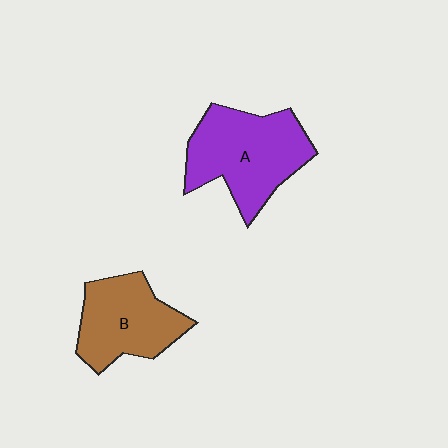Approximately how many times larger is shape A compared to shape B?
Approximately 1.3 times.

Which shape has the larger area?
Shape A (purple).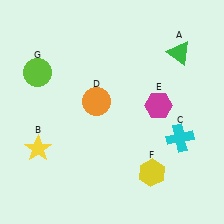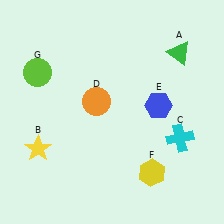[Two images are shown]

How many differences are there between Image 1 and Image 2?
There is 1 difference between the two images.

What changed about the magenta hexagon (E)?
In Image 1, E is magenta. In Image 2, it changed to blue.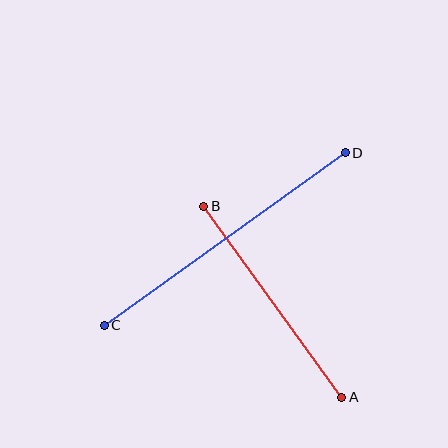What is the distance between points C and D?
The distance is approximately 296 pixels.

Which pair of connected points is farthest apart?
Points C and D are farthest apart.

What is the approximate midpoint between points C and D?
The midpoint is at approximately (225, 239) pixels.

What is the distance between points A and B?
The distance is approximately 236 pixels.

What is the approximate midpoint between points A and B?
The midpoint is at approximately (273, 302) pixels.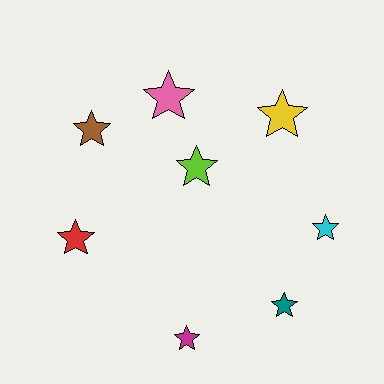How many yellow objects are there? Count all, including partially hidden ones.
There is 1 yellow object.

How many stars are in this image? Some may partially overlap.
There are 8 stars.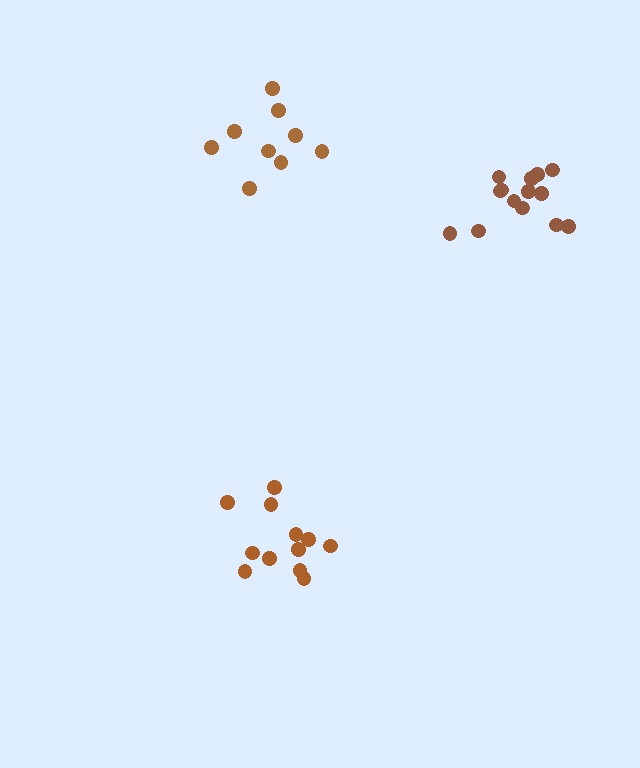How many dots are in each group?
Group 1: 9 dots, Group 2: 14 dots, Group 3: 12 dots (35 total).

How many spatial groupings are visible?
There are 3 spatial groupings.